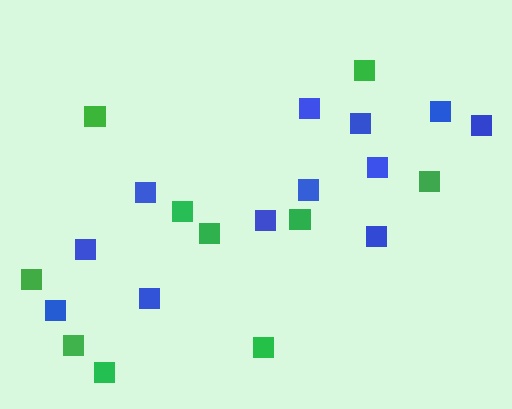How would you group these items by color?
There are 2 groups: one group of blue squares (12) and one group of green squares (10).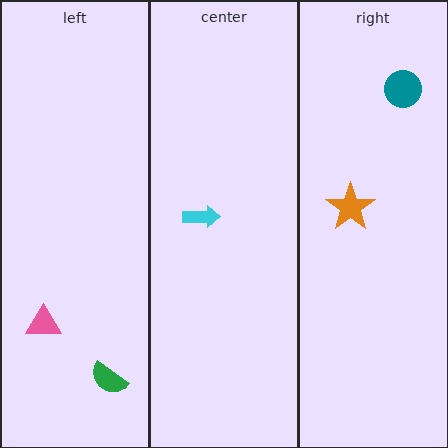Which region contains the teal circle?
The right region.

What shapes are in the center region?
The cyan arrow.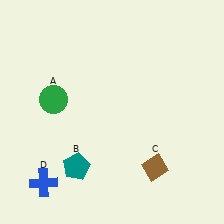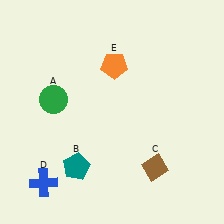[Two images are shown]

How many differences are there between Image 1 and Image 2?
There is 1 difference between the two images.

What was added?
An orange pentagon (E) was added in Image 2.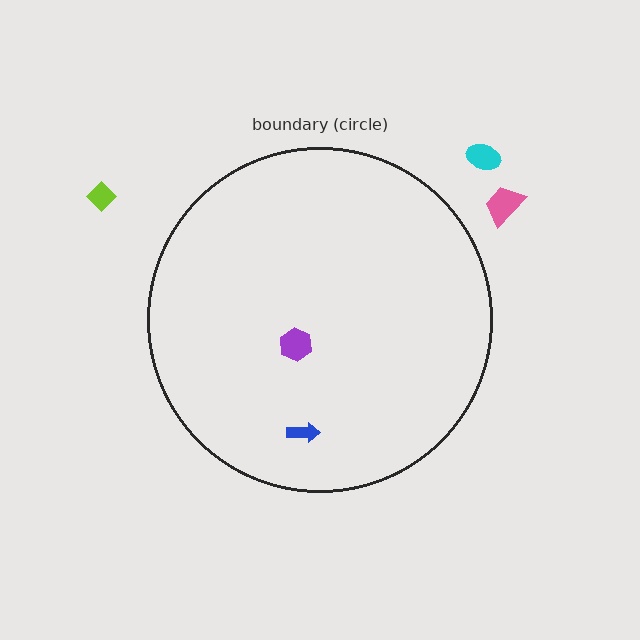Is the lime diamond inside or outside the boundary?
Outside.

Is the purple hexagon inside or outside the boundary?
Inside.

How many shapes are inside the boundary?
2 inside, 3 outside.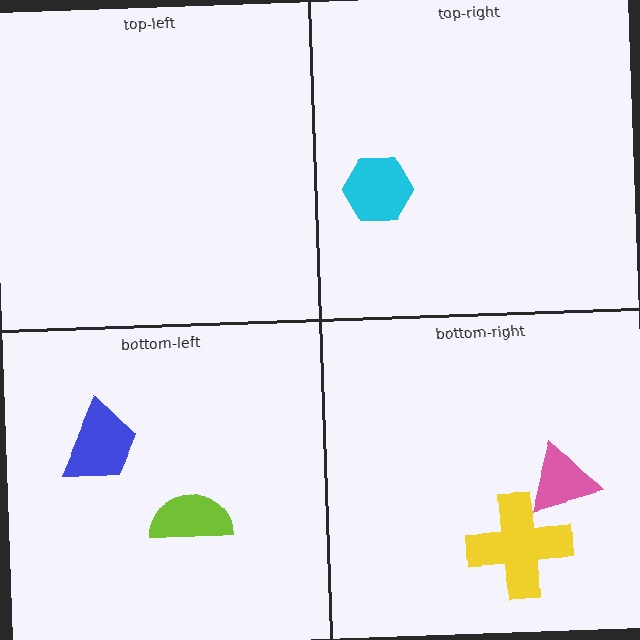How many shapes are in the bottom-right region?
2.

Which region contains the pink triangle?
The bottom-right region.